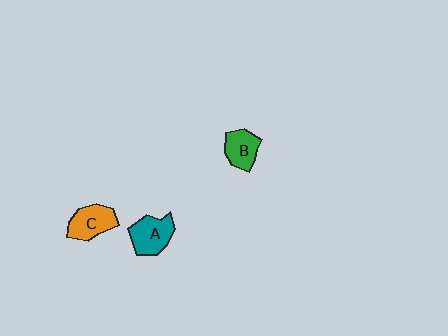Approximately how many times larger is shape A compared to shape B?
Approximately 1.2 times.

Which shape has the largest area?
Shape A (teal).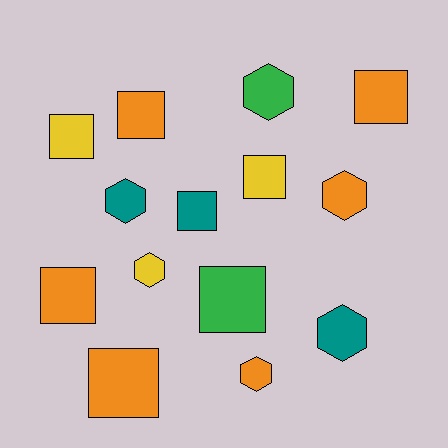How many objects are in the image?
There are 14 objects.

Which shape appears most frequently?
Square, with 8 objects.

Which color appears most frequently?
Orange, with 6 objects.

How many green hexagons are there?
There is 1 green hexagon.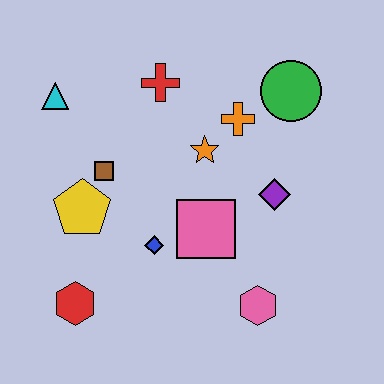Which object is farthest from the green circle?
The red hexagon is farthest from the green circle.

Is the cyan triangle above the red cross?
No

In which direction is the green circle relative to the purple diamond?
The green circle is above the purple diamond.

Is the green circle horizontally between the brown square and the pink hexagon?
No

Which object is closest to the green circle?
The orange cross is closest to the green circle.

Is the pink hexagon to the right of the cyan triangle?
Yes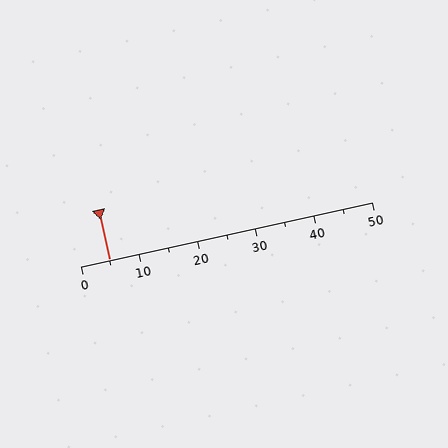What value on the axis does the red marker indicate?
The marker indicates approximately 5.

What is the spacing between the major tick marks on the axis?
The major ticks are spaced 10 apart.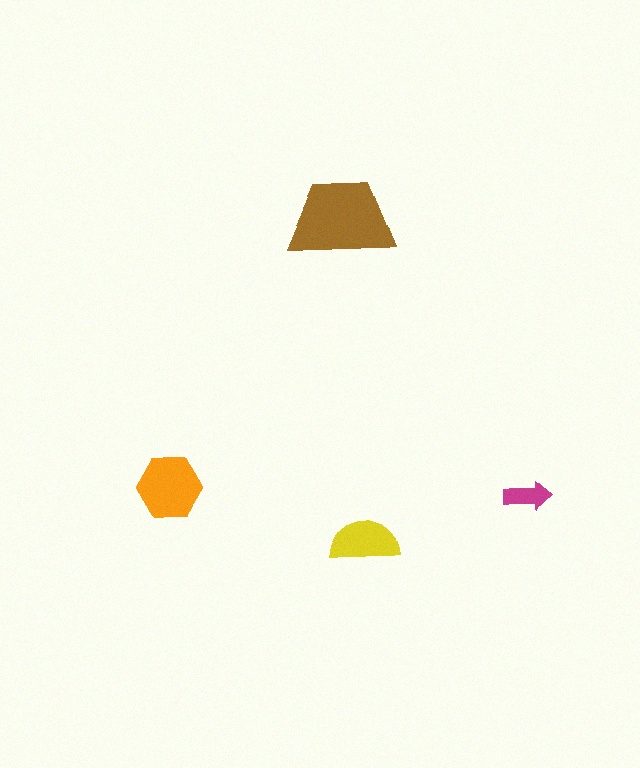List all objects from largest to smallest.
The brown trapezoid, the orange hexagon, the yellow semicircle, the magenta arrow.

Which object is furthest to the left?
The orange hexagon is leftmost.